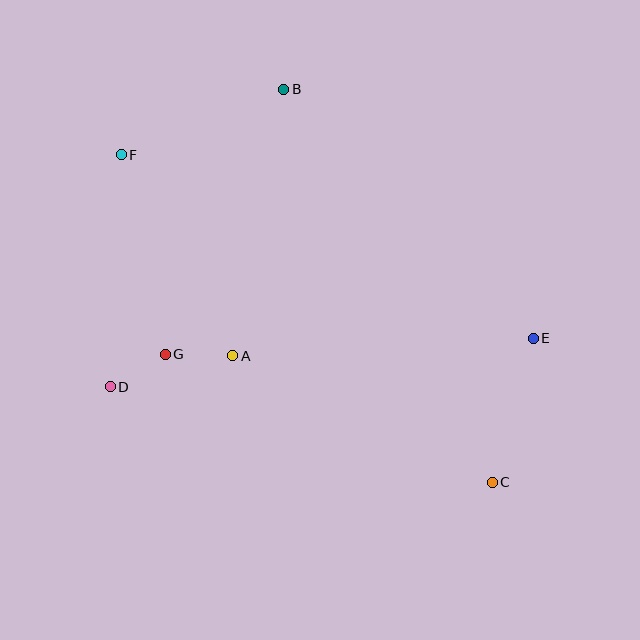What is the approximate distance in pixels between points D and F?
The distance between D and F is approximately 232 pixels.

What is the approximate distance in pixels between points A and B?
The distance between A and B is approximately 271 pixels.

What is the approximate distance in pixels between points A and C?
The distance between A and C is approximately 289 pixels.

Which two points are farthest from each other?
Points C and F are farthest from each other.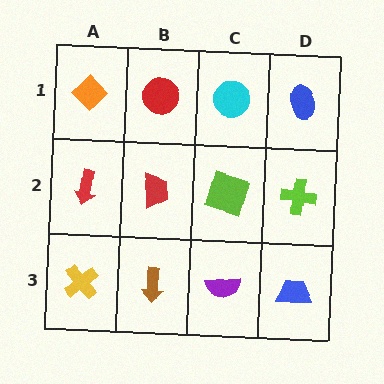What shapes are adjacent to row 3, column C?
A lime square (row 2, column C), a brown arrow (row 3, column B), a blue trapezoid (row 3, column D).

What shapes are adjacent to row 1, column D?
A lime cross (row 2, column D), a cyan circle (row 1, column C).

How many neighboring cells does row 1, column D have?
2.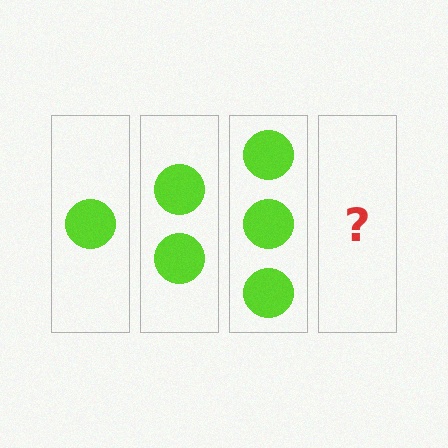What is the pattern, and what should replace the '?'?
The pattern is that each step adds one more circle. The '?' should be 4 circles.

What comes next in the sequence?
The next element should be 4 circles.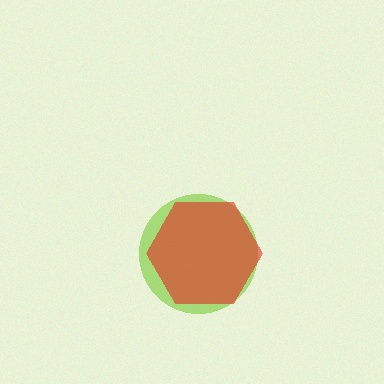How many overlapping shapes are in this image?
There are 2 overlapping shapes in the image.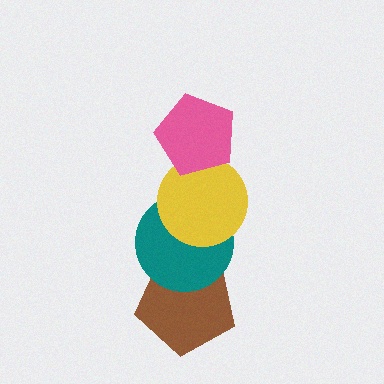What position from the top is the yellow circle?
The yellow circle is 2nd from the top.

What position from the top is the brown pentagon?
The brown pentagon is 4th from the top.